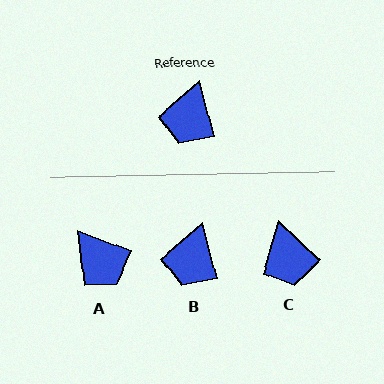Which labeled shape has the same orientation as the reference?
B.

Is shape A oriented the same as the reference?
No, it is off by about 54 degrees.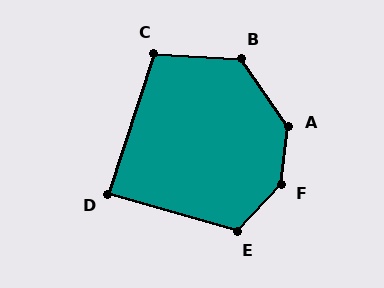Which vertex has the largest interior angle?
F, at approximately 144 degrees.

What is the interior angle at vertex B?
Approximately 129 degrees (obtuse).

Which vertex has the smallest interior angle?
D, at approximately 88 degrees.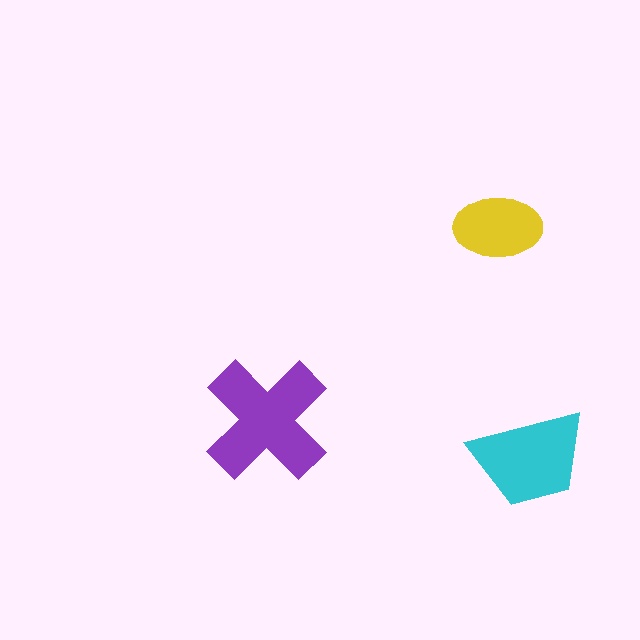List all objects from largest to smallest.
The purple cross, the cyan trapezoid, the yellow ellipse.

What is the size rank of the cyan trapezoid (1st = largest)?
2nd.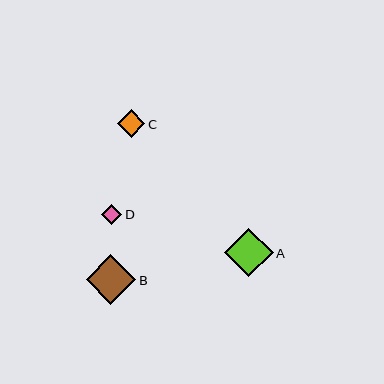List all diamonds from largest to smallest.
From largest to smallest: B, A, C, D.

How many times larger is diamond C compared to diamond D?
Diamond C is approximately 1.3 times the size of diamond D.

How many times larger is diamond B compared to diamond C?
Diamond B is approximately 1.8 times the size of diamond C.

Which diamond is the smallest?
Diamond D is the smallest with a size of approximately 21 pixels.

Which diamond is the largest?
Diamond B is the largest with a size of approximately 50 pixels.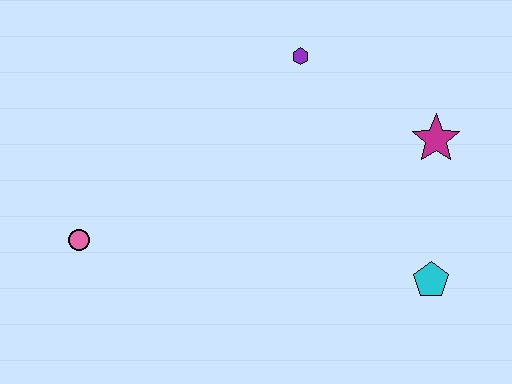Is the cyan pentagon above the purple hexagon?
No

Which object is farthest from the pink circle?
The magenta star is farthest from the pink circle.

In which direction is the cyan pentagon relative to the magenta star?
The cyan pentagon is below the magenta star.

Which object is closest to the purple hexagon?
The magenta star is closest to the purple hexagon.